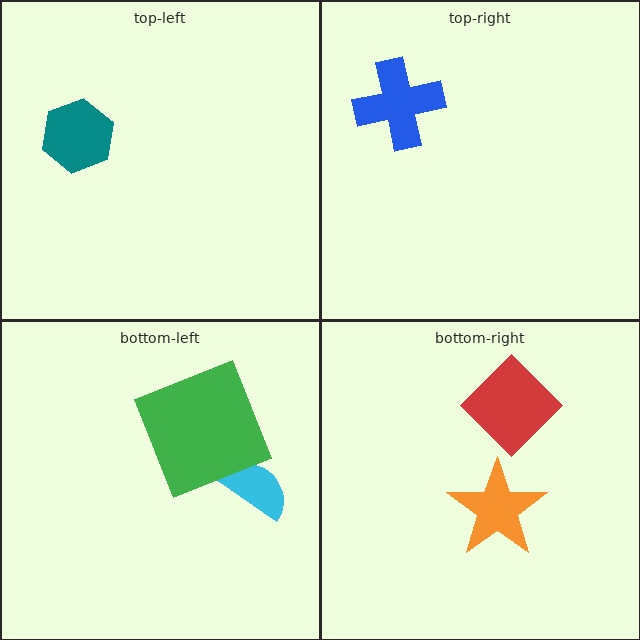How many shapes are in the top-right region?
1.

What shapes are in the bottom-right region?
The orange star, the red diamond.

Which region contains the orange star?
The bottom-right region.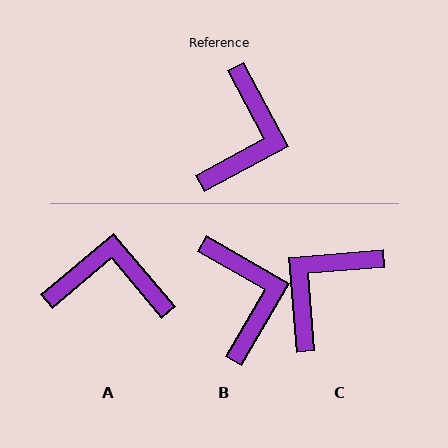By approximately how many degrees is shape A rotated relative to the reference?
Approximately 102 degrees counter-clockwise.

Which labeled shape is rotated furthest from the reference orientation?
C, about 157 degrees away.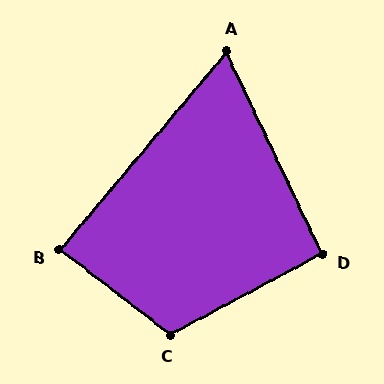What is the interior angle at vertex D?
Approximately 93 degrees (approximately right).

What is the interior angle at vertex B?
Approximately 87 degrees (approximately right).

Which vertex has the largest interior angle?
C, at approximately 115 degrees.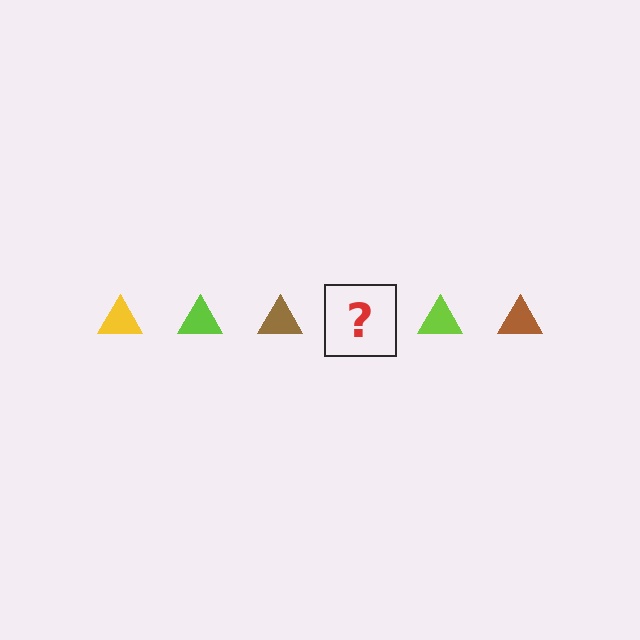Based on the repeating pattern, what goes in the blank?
The blank should be a yellow triangle.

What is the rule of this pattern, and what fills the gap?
The rule is that the pattern cycles through yellow, lime, brown triangles. The gap should be filled with a yellow triangle.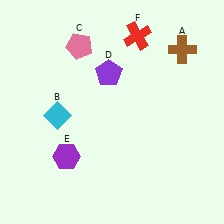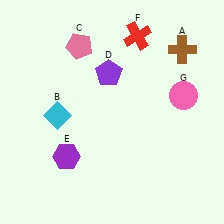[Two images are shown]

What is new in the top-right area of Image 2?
A pink circle (G) was added in the top-right area of Image 2.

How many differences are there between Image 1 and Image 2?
There is 1 difference between the two images.